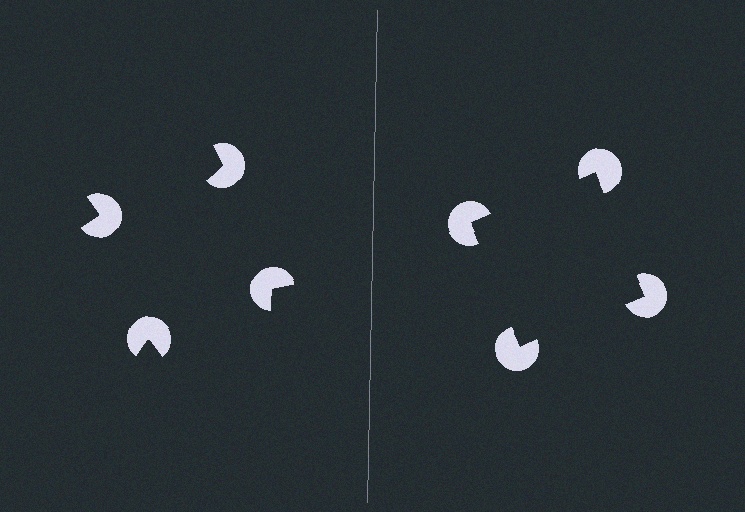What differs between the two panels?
The pac-man discs are positioned identically on both sides; only the wedge orientations differ. On the right they align to a square; on the left they are misaligned.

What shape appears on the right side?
An illusory square.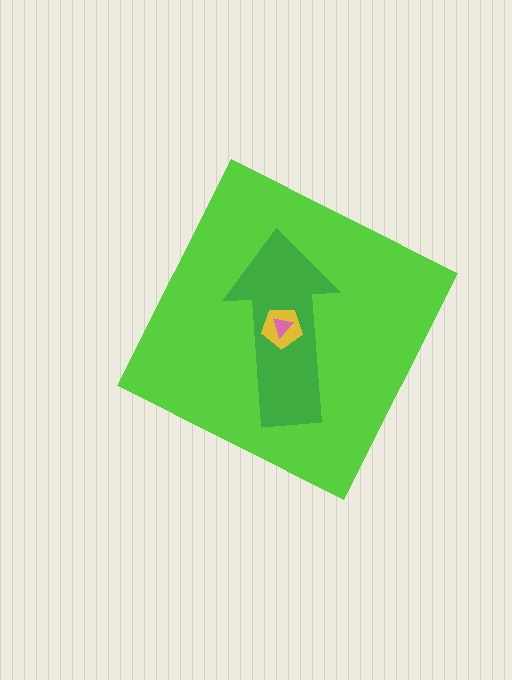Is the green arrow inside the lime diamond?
Yes.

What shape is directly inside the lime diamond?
The green arrow.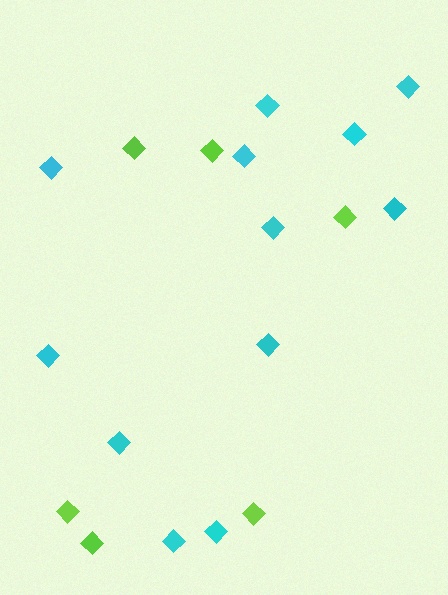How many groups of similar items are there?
There are 2 groups: one group of cyan diamonds (12) and one group of lime diamonds (6).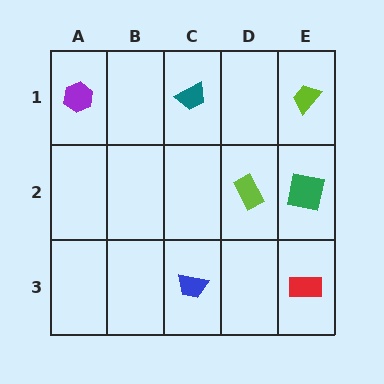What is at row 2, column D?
A lime rectangle.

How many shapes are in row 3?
2 shapes.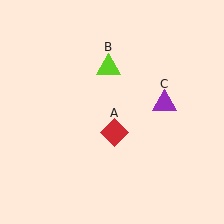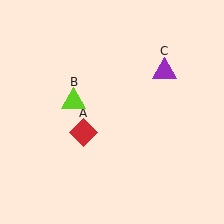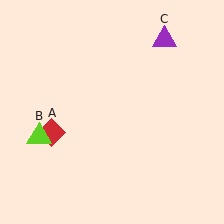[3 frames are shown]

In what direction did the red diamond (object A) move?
The red diamond (object A) moved left.